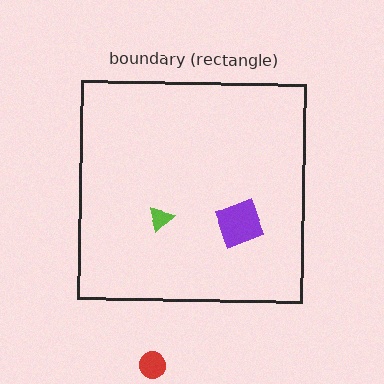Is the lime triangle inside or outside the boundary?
Inside.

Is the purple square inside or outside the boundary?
Inside.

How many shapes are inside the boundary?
2 inside, 1 outside.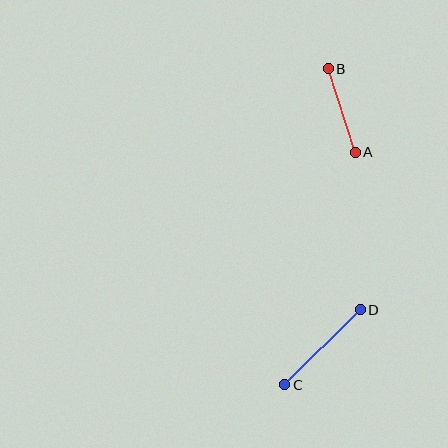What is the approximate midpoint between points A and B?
The midpoint is at approximately (342, 111) pixels.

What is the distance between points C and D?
The distance is approximately 107 pixels.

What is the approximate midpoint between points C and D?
The midpoint is at approximately (323, 347) pixels.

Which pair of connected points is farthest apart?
Points C and D are farthest apart.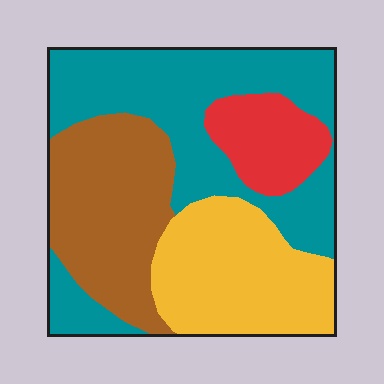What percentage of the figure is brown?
Brown covers 25% of the figure.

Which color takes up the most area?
Teal, at roughly 40%.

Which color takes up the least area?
Red, at roughly 10%.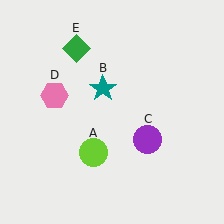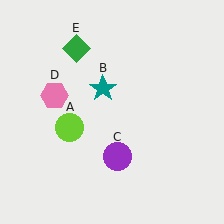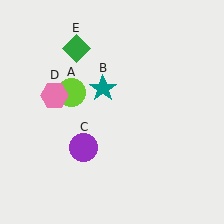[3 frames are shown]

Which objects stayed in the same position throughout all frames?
Teal star (object B) and pink hexagon (object D) and green diamond (object E) remained stationary.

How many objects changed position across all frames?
2 objects changed position: lime circle (object A), purple circle (object C).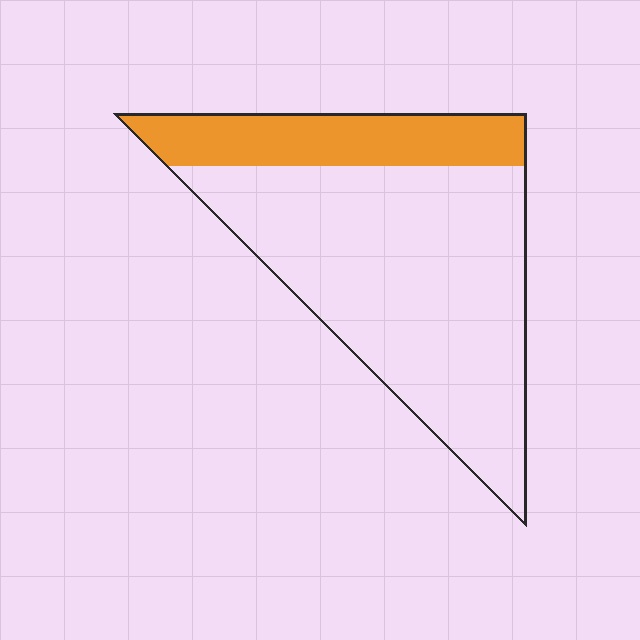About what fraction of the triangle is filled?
About one quarter (1/4).